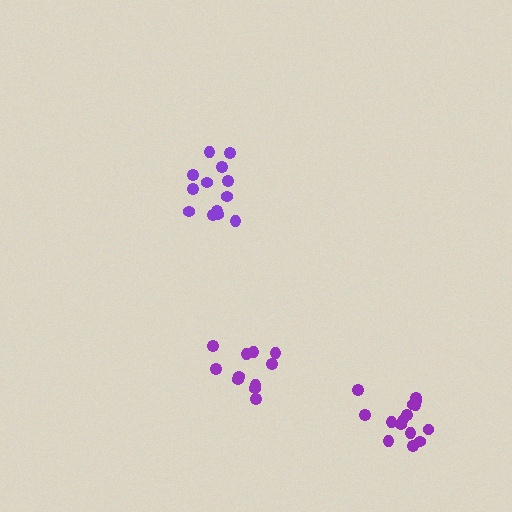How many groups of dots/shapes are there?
There are 3 groups.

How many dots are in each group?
Group 1: 15 dots, Group 2: 11 dots, Group 3: 13 dots (39 total).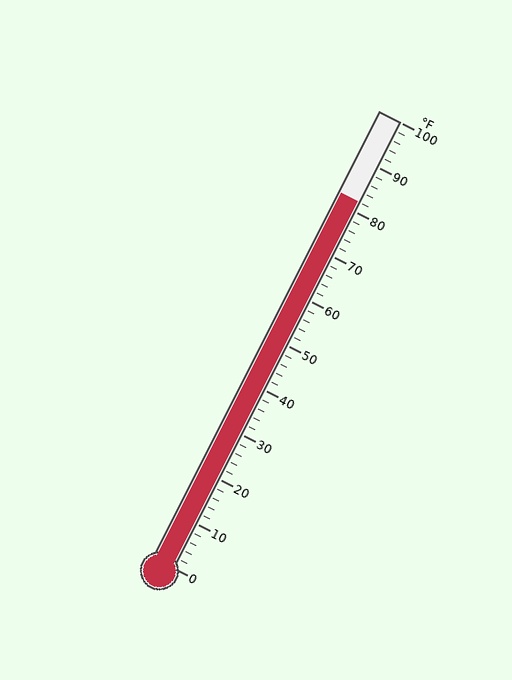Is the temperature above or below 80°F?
The temperature is above 80°F.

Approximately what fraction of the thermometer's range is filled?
The thermometer is filled to approximately 80% of its range.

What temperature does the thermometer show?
The thermometer shows approximately 82°F.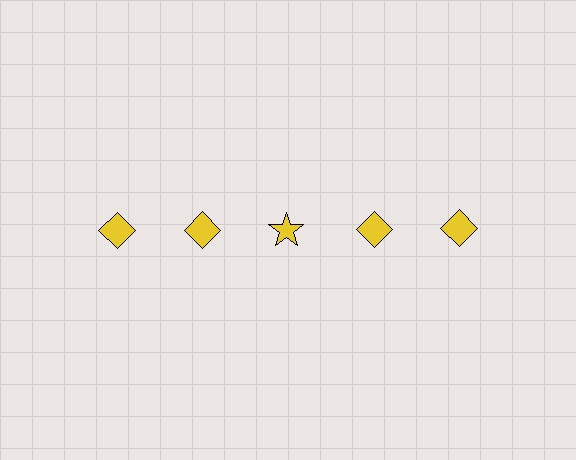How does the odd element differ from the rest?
It has a different shape: star instead of diamond.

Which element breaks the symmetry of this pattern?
The yellow star in the top row, center column breaks the symmetry. All other shapes are yellow diamonds.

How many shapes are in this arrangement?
There are 5 shapes arranged in a grid pattern.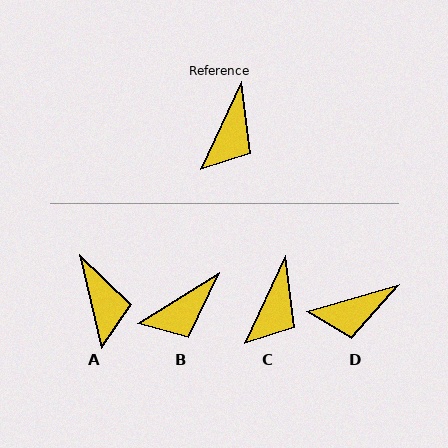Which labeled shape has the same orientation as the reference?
C.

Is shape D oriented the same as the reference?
No, it is off by about 49 degrees.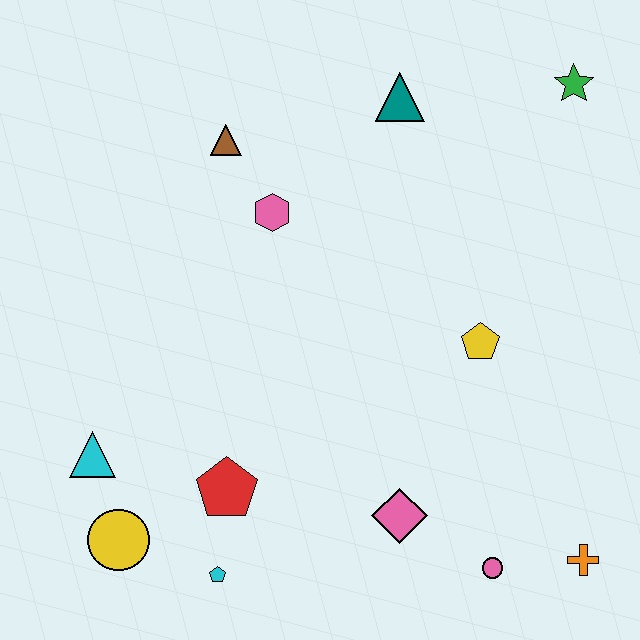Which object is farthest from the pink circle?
The brown triangle is farthest from the pink circle.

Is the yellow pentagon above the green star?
No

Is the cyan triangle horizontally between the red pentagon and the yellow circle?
No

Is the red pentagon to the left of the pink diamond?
Yes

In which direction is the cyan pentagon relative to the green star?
The cyan pentagon is below the green star.